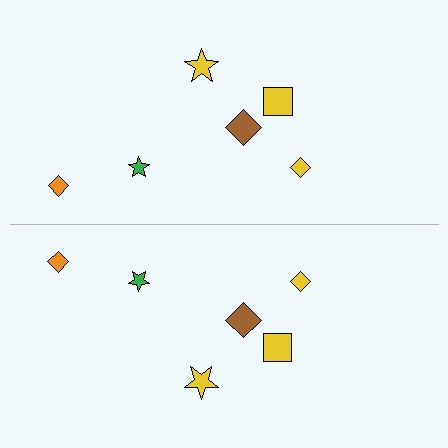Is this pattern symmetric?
Yes, this pattern has bilateral (reflection) symmetry.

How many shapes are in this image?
There are 12 shapes in this image.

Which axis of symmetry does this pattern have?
The pattern has a horizontal axis of symmetry running through the center of the image.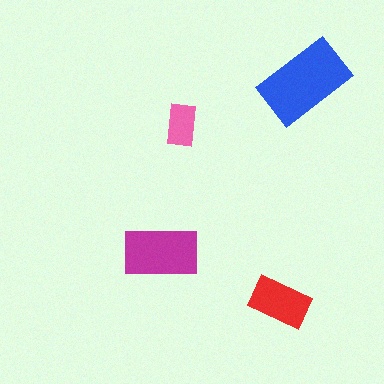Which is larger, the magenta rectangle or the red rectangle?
The magenta one.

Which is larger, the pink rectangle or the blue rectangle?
The blue one.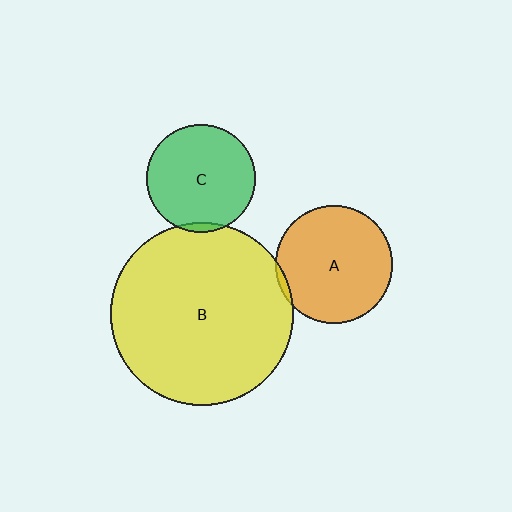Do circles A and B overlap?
Yes.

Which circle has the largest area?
Circle B (yellow).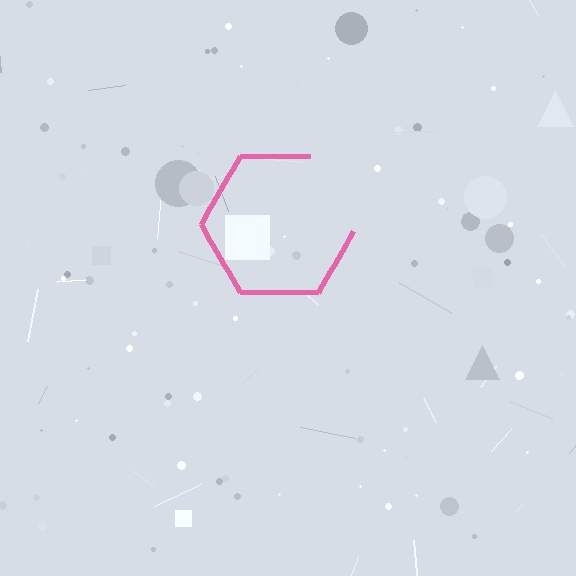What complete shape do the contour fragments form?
The contour fragments form a hexagon.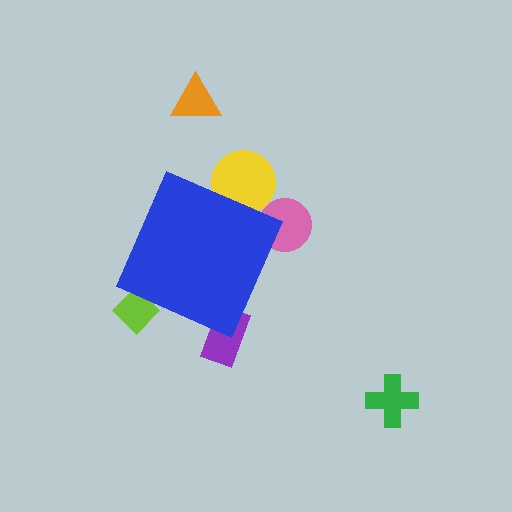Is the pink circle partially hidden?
Yes, the pink circle is partially hidden behind the blue diamond.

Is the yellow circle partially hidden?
Yes, the yellow circle is partially hidden behind the blue diamond.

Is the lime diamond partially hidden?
Yes, the lime diamond is partially hidden behind the blue diamond.